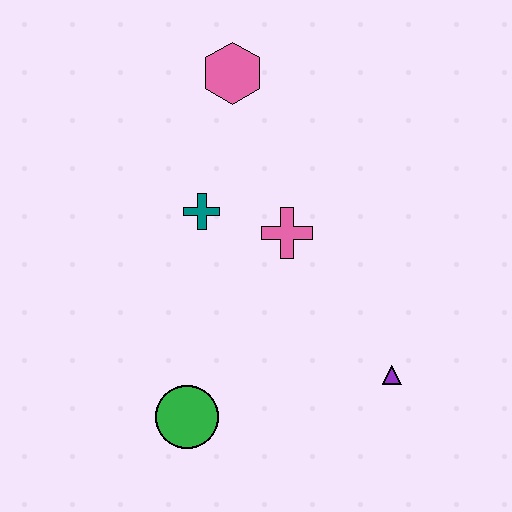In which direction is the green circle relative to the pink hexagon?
The green circle is below the pink hexagon.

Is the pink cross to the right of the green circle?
Yes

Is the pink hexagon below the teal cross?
No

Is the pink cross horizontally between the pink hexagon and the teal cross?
No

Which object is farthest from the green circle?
The pink hexagon is farthest from the green circle.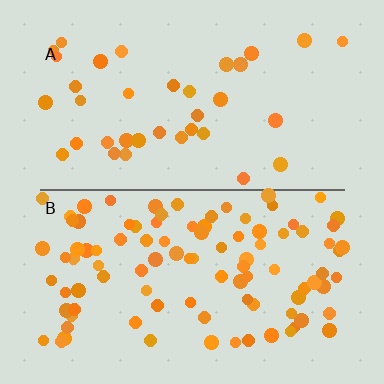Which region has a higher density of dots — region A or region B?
B (the bottom).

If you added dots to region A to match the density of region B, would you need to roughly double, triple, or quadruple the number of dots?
Approximately triple.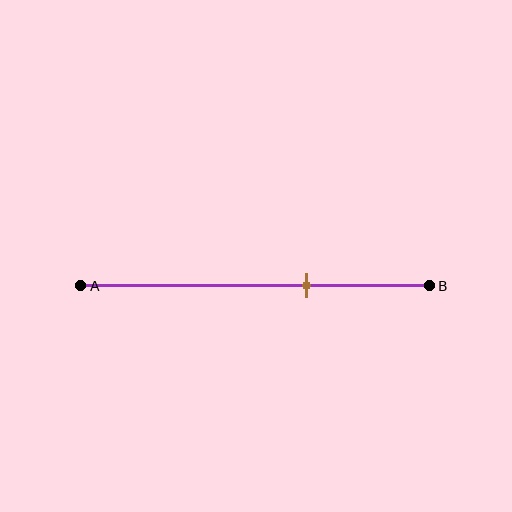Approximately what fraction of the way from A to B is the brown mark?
The brown mark is approximately 65% of the way from A to B.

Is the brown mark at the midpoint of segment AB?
No, the mark is at about 65% from A, not at the 50% midpoint.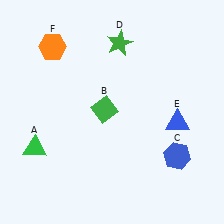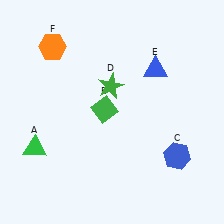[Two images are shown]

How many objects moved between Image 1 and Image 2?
2 objects moved between the two images.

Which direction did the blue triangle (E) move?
The blue triangle (E) moved up.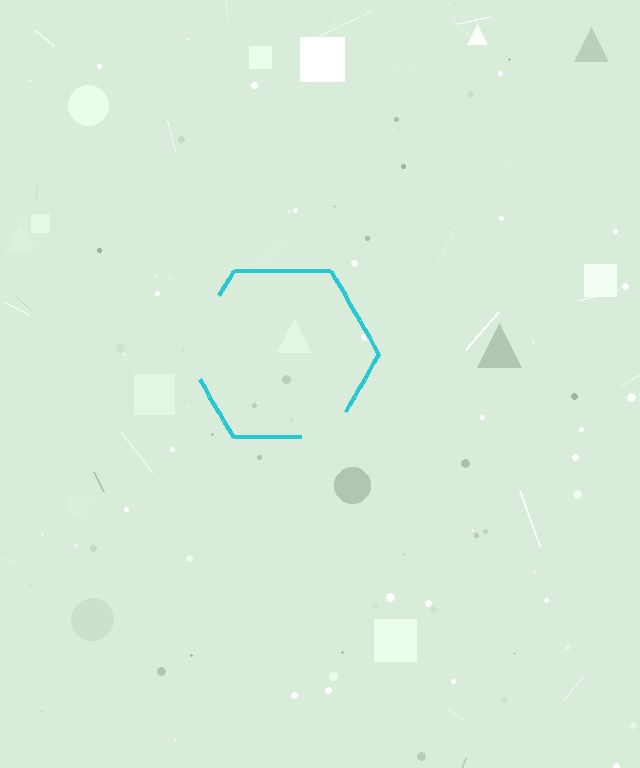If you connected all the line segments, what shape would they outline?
They would outline a hexagon.